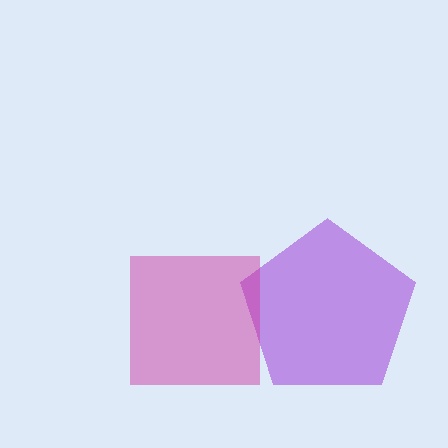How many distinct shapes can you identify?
There are 2 distinct shapes: a purple pentagon, a magenta square.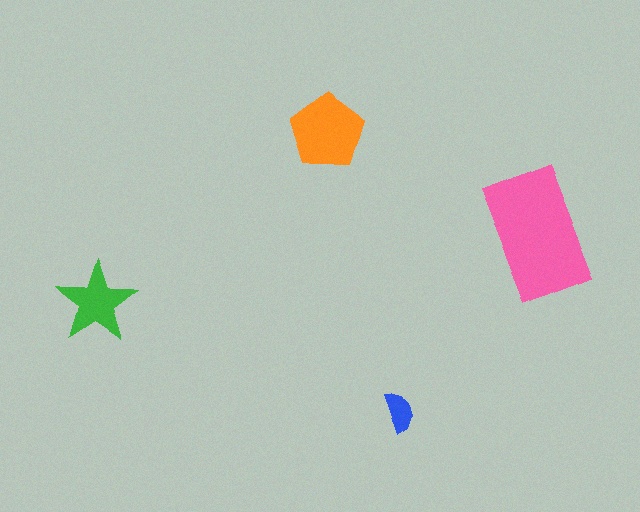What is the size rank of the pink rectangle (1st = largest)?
1st.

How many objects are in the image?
There are 4 objects in the image.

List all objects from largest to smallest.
The pink rectangle, the orange pentagon, the green star, the blue semicircle.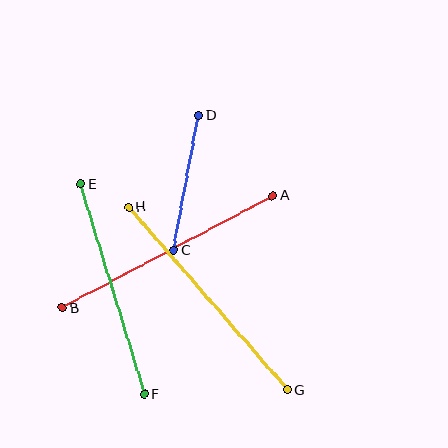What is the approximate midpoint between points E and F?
The midpoint is at approximately (112, 289) pixels.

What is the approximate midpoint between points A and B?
The midpoint is at approximately (168, 252) pixels.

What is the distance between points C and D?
The distance is approximately 137 pixels.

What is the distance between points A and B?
The distance is approximately 239 pixels.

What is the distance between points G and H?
The distance is approximately 242 pixels.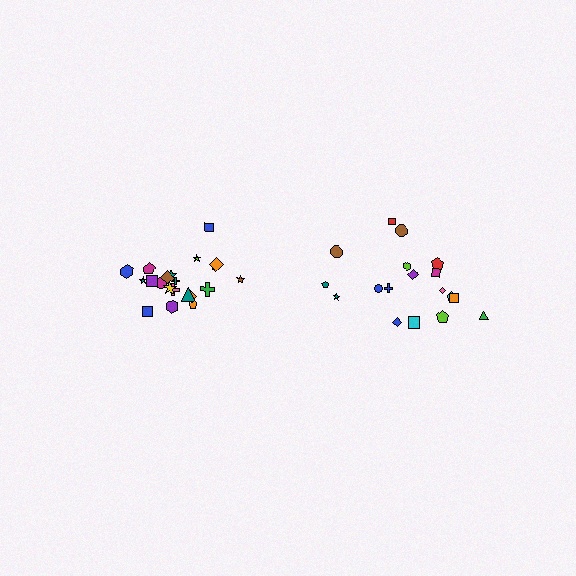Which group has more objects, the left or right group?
The left group.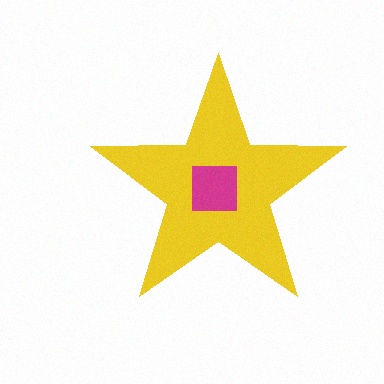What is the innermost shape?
The magenta square.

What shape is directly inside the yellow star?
The magenta square.